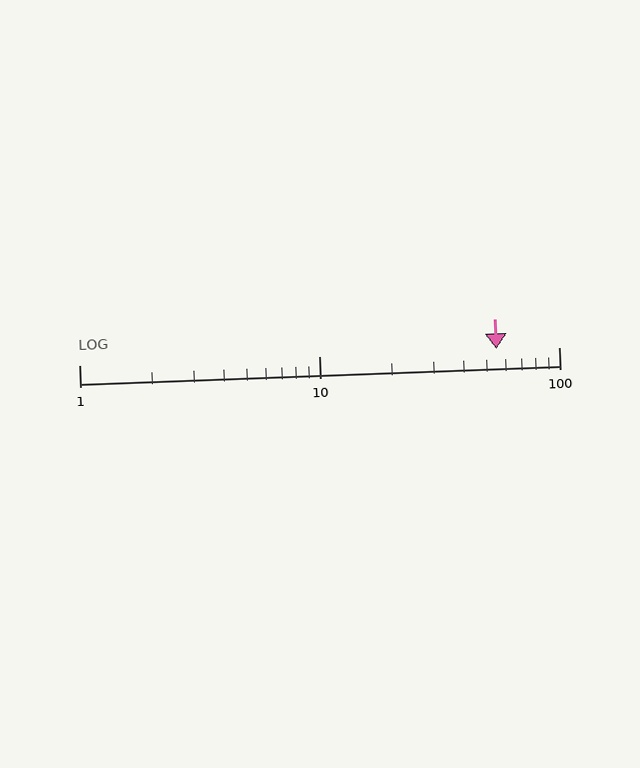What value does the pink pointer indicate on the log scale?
The pointer indicates approximately 55.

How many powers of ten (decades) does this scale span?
The scale spans 2 decades, from 1 to 100.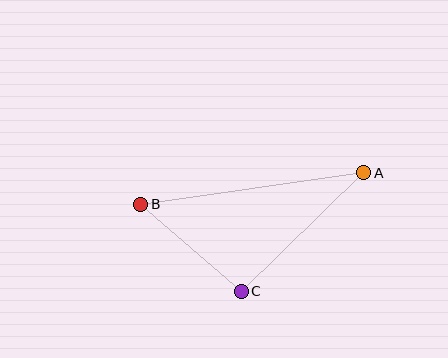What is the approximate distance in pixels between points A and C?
The distance between A and C is approximately 171 pixels.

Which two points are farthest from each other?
Points A and B are farthest from each other.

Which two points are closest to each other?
Points B and C are closest to each other.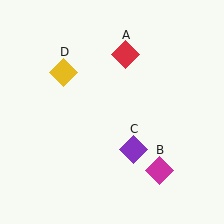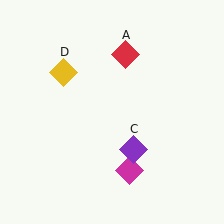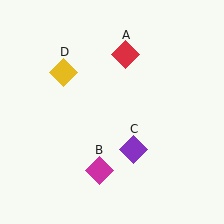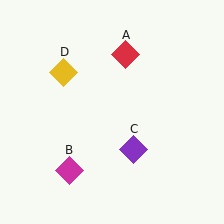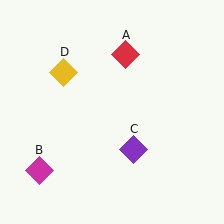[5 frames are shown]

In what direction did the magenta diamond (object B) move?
The magenta diamond (object B) moved left.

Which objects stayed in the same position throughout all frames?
Red diamond (object A) and purple diamond (object C) and yellow diamond (object D) remained stationary.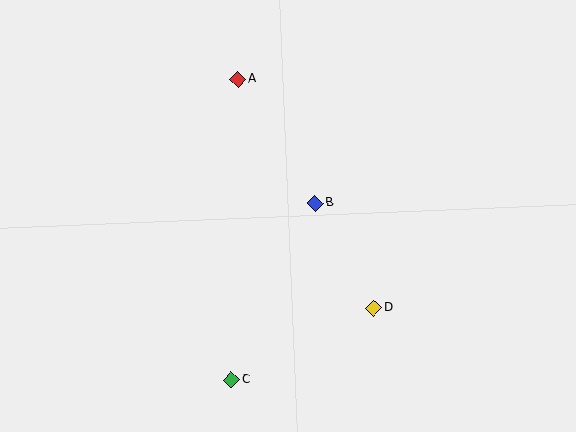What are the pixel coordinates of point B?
Point B is at (315, 203).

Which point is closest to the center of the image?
Point B at (315, 203) is closest to the center.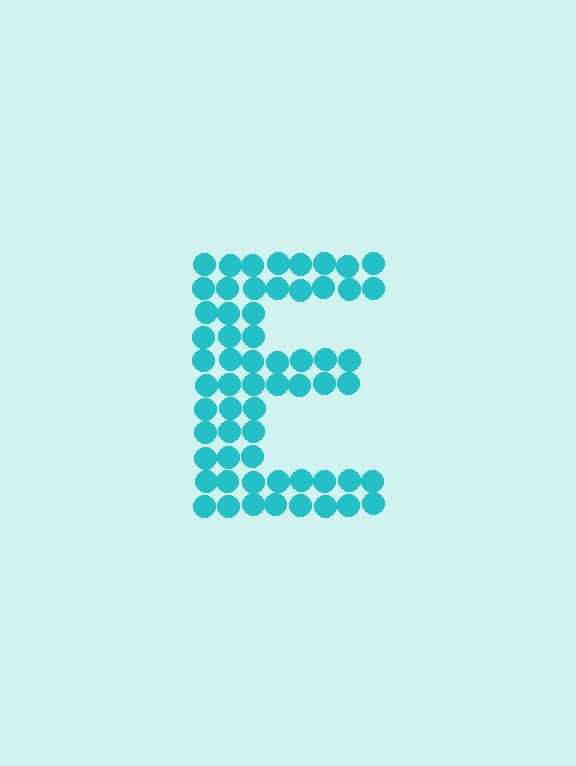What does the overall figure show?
The overall figure shows the letter E.